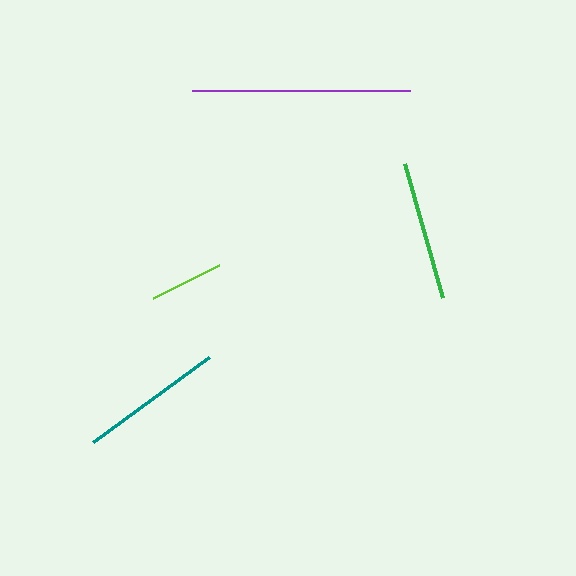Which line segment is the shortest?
The lime line is the shortest at approximately 73 pixels.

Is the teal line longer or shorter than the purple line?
The purple line is longer than the teal line.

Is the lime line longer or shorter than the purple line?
The purple line is longer than the lime line.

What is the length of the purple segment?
The purple segment is approximately 218 pixels long.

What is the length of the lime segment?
The lime segment is approximately 73 pixels long.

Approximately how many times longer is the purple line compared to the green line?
The purple line is approximately 1.6 times the length of the green line.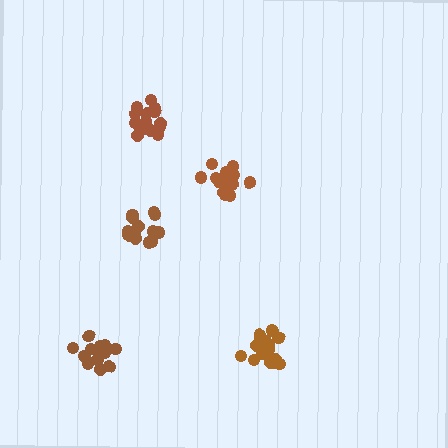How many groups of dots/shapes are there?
There are 5 groups.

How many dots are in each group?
Group 1: 19 dots, Group 2: 17 dots, Group 3: 20 dots, Group 4: 15 dots, Group 5: 16 dots (87 total).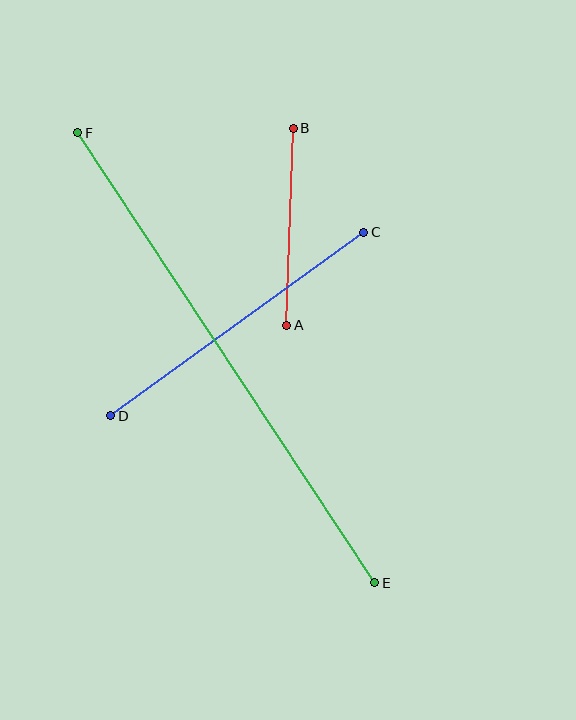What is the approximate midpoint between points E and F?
The midpoint is at approximately (226, 358) pixels.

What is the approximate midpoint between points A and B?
The midpoint is at approximately (290, 227) pixels.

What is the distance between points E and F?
The distance is approximately 539 pixels.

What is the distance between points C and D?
The distance is approximately 313 pixels.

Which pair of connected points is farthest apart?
Points E and F are farthest apart.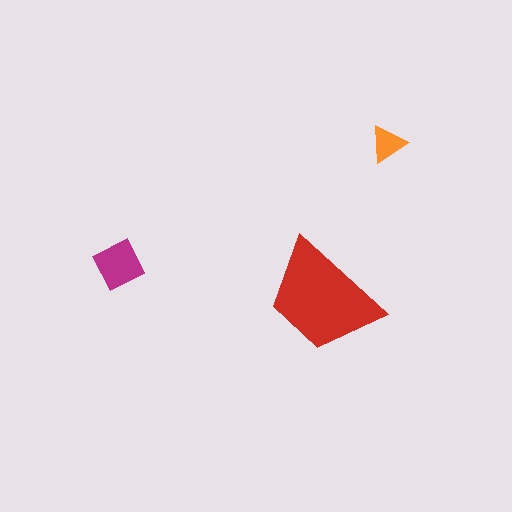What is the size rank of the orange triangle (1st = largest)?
3rd.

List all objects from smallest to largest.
The orange triangle, the magenta diamond, the red trapezoid.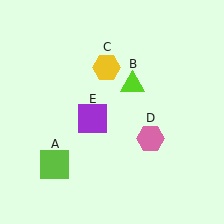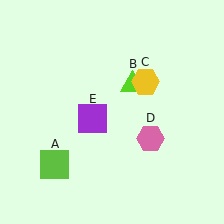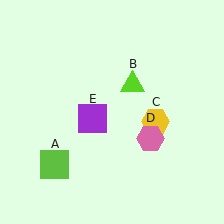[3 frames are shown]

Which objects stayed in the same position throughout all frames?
Lime square (object A) and lime triangle (object B) and pink hexagon (object D) and purple square (object E) remained stationary.